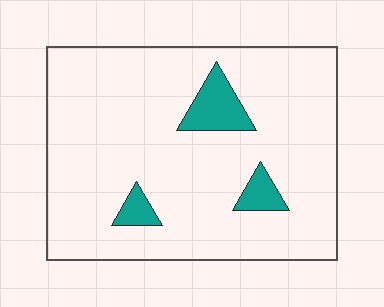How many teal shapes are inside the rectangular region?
3.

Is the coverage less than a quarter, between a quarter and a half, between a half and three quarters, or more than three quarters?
Less than a quarter.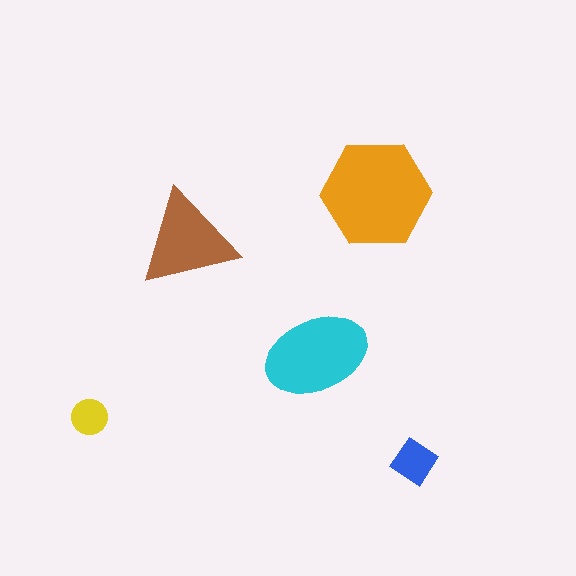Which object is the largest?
The orange hexagon.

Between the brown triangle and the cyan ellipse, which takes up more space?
The cyan ellipse.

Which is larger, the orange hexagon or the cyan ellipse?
The orange hexagon.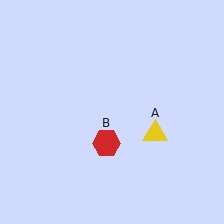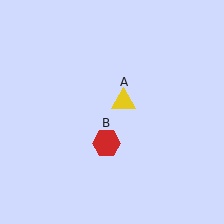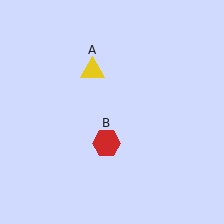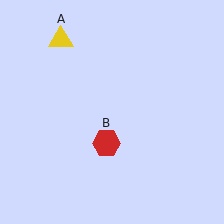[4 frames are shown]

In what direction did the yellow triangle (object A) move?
The yellow triangle (object A) moved up and to the left.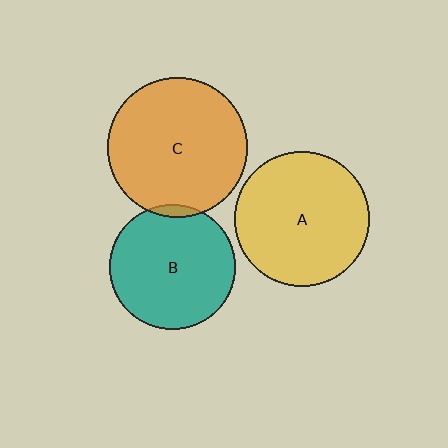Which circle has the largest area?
Circle C (orange).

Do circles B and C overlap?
Yes.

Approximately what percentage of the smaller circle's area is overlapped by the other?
Approximately 5%.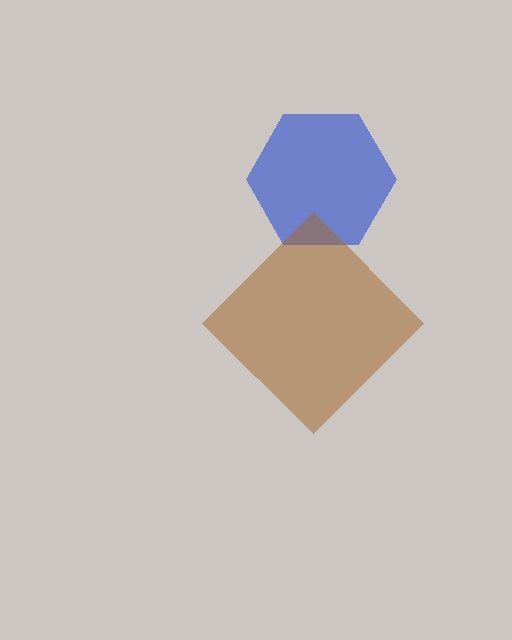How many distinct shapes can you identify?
There are 2 distinct shapes: a blue hexagon, a brown diamond.